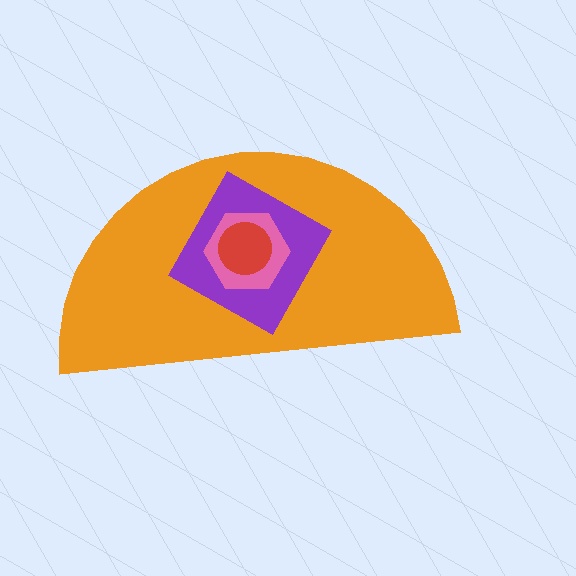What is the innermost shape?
The red circle.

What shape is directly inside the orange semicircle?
The purple square.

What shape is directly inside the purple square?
The pink hexagon.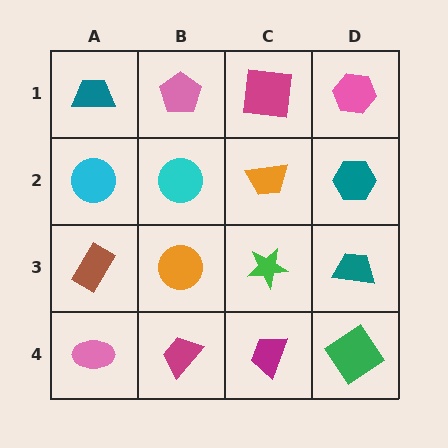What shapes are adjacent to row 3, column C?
An orange trapezoid (row 2, column C), a magenta trapezoid (row 4, column C), an orange circle (row 3, column B), a teal trapezoid (row 3, column D).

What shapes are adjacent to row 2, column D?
A pink hexagon (row 1, column D), a teal trapezoid (row 3, column D), an orange trapezoid (row 2, column C).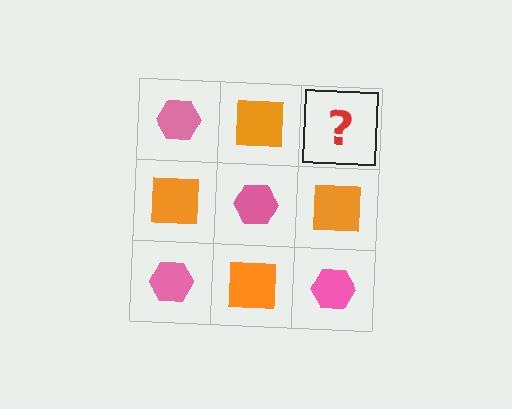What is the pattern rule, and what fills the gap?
The rule is that it alternates pink hexagon and orange square in a checkerboard pattern. The gap should be filled with a pink hexagon.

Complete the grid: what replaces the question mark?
The question mark should be replaced with a pink hexagon.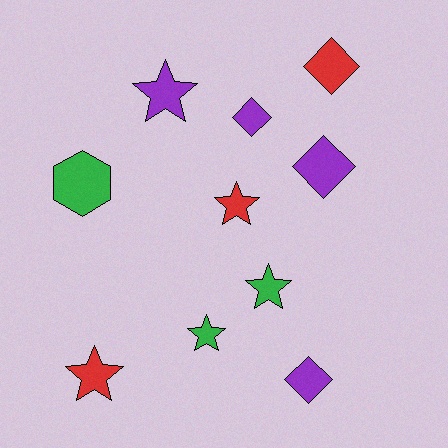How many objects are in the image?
There are 10 objects.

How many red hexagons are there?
There are no red hexagons.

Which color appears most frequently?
Purple, with 4 objects.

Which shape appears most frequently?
Star, with 5 objects.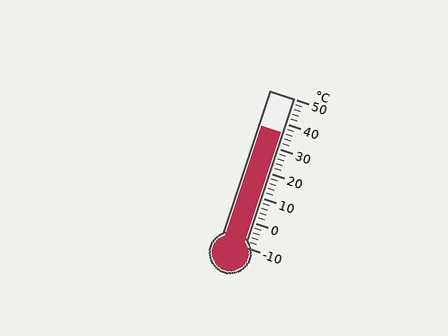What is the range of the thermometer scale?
The thermometer scale ranges from -10°C to 50°C.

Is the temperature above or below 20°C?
The temperature is above 20°C.